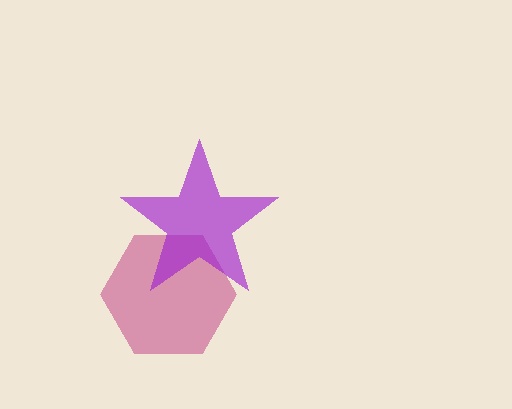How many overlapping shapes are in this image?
There are 2 overlapping shapes in the image.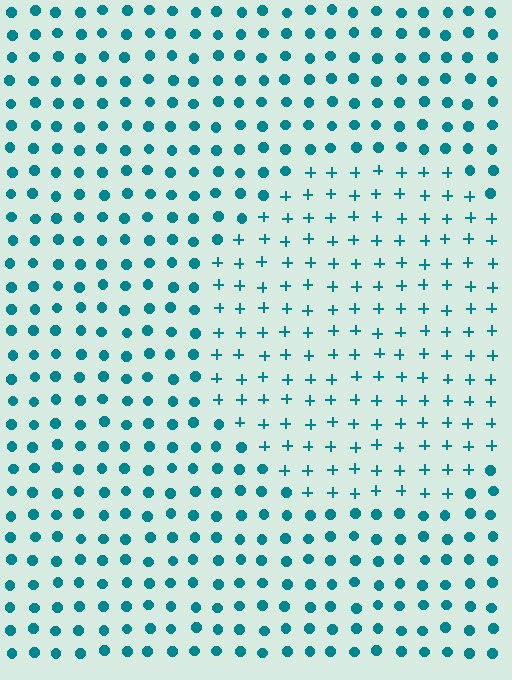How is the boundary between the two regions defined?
The boundary is defined by a change in element shape: plus signs inside vs. circles outside. All elements share the same color and spacing.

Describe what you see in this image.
The image is filled with small teal elements arranged in a uniform grid. A circle-shaped region contains plus signs, while the surrounding area contains circles. The boundary is defined purely by the change in element shape.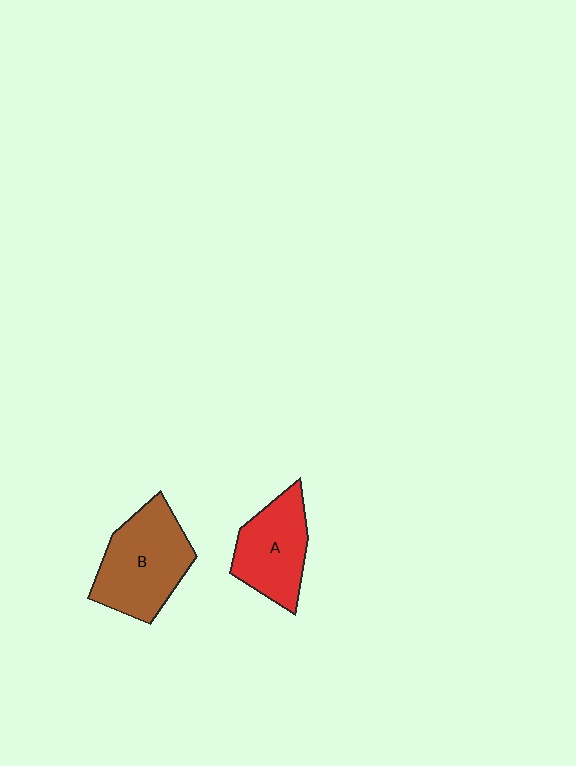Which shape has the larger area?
Shape B (brown).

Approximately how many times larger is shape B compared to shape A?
Approximately 1.2 times.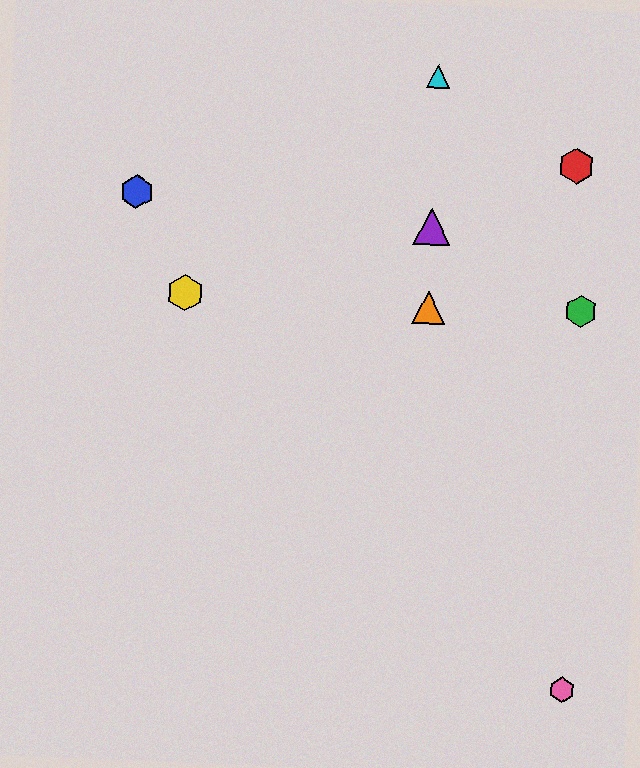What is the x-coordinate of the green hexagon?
The green hexagon is at x≈581.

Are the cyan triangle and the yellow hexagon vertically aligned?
No, the cyan triangle is at x≈438 and the yellow hexagon is at x≈185.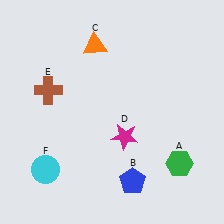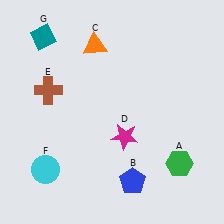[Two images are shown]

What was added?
A teal diamond (G) was added in Image 2.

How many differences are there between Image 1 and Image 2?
There is 1 difference between the two images.